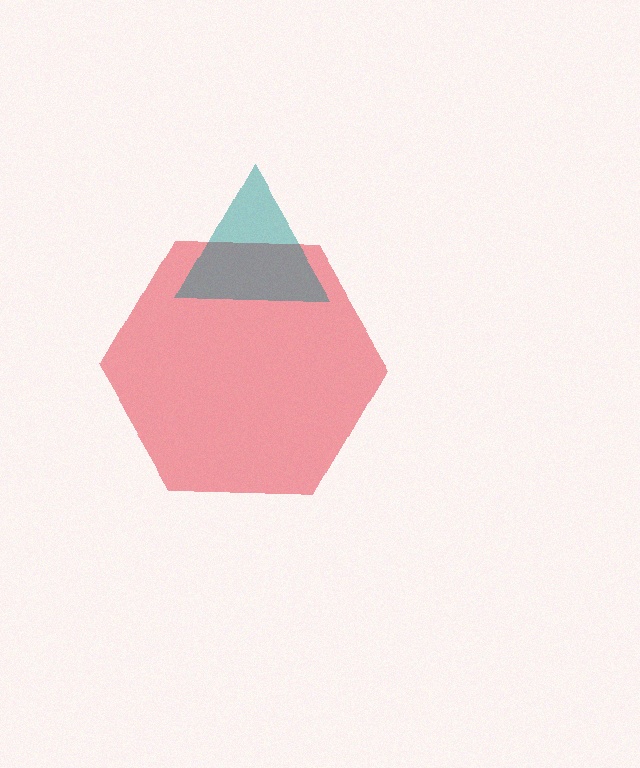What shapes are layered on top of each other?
The layered shapes are: a red hexagon, a teal triangle.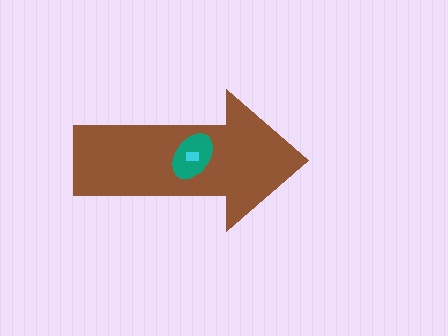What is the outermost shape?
The brown arrow.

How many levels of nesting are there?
3.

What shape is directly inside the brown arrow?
The teal ellipse.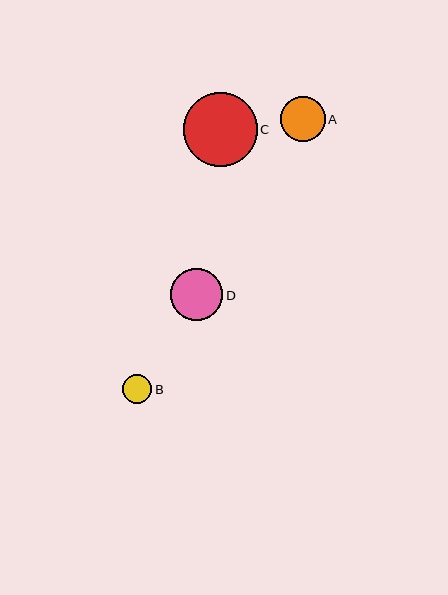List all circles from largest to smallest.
From largest to smallest: C, D, A, B.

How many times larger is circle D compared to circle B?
Circle D is approximately 1.8 times the size of circle B.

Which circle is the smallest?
Circle B is the smallest with a size of approximately 29 pixels.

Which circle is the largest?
Circle C is the largest with a size of approximately 74 pixels.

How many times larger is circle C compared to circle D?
Circle C is approximately 1.4 times the size of circle D.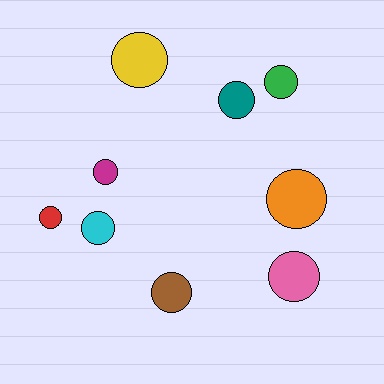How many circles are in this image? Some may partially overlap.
There are 9 circles.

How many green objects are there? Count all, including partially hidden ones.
There is 1 green object.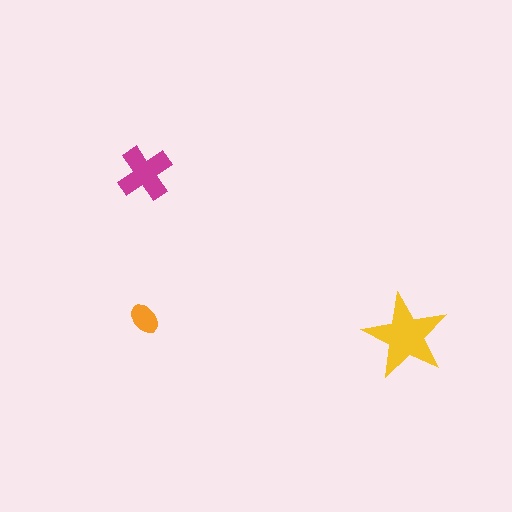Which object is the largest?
The yellow star.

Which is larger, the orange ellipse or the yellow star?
The yellow star.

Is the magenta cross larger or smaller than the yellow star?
Smaller.